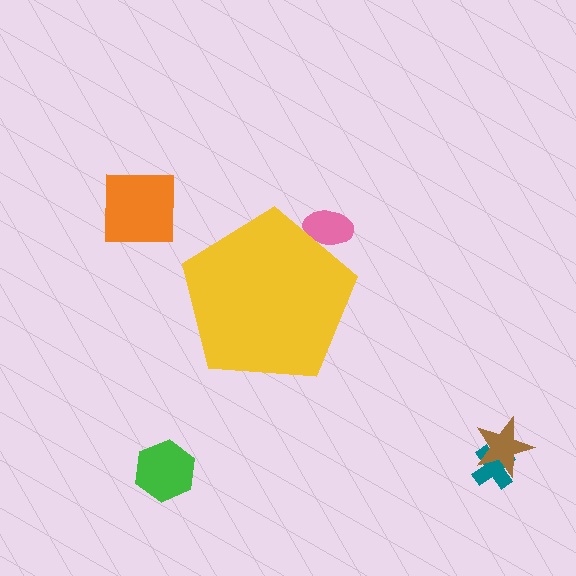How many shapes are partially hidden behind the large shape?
1 shape is partially hidden.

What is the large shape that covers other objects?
A yellow pentagon.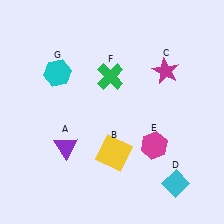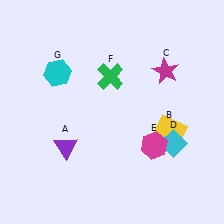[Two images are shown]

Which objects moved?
The objects that moved are: the yellow square (B), the cyan diamond (D).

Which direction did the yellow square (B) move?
The yellow square (B) moved right.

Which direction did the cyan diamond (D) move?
The cyan diamond (D) moved up.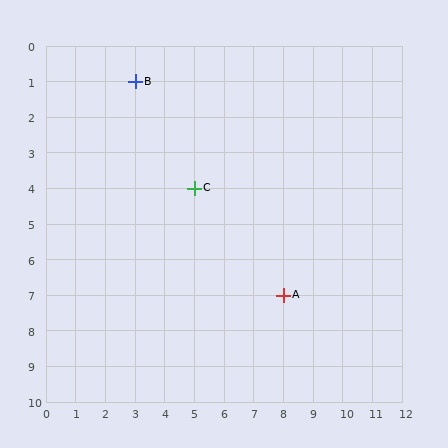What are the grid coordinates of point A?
Point A is at grid coordinates (8, 7).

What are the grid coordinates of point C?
Point C is at grid coordinates (5, 4).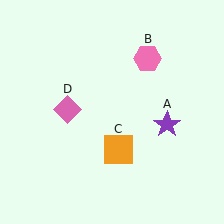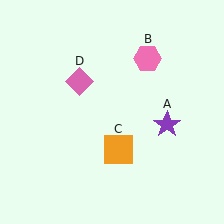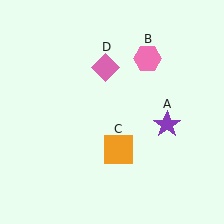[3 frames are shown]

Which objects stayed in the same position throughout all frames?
Purple star (object A) and pink hexagon (object B) and orange square (object C) remained stationary.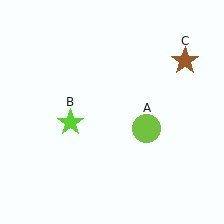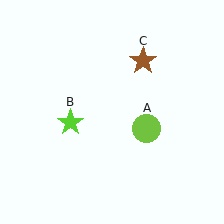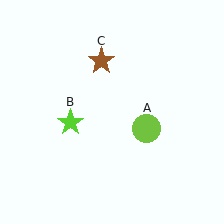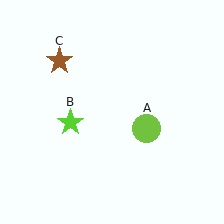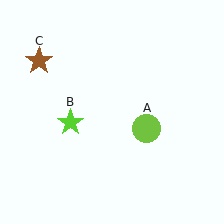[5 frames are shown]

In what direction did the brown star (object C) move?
The brown star (object C) moved left.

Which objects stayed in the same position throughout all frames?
Lime circle (object A) and lime star (object B) remained stationary.